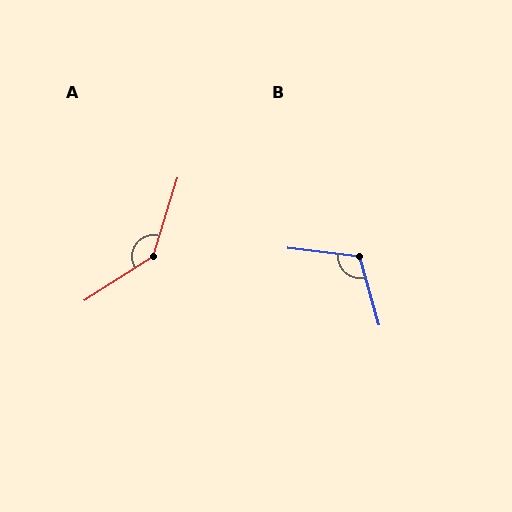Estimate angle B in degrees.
Approximately 113 degrees.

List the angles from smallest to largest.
B (113°), A (140°).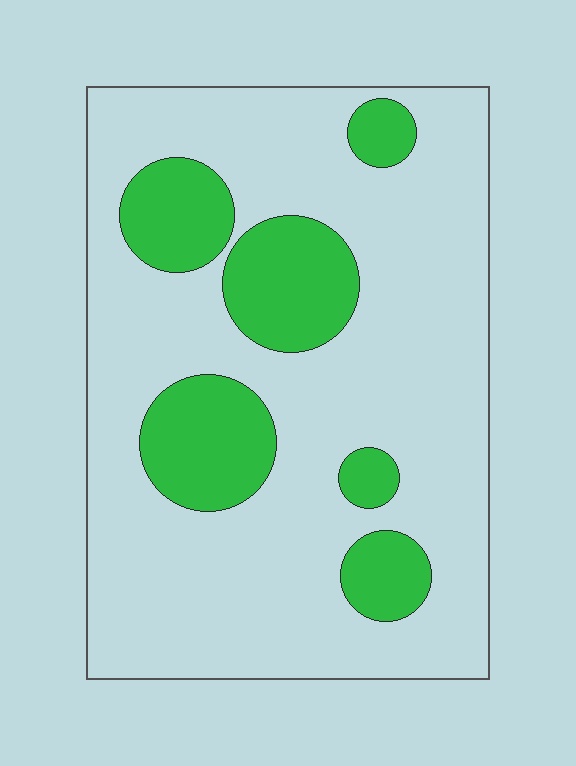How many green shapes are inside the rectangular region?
6.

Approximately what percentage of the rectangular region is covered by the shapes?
Approximately 20%.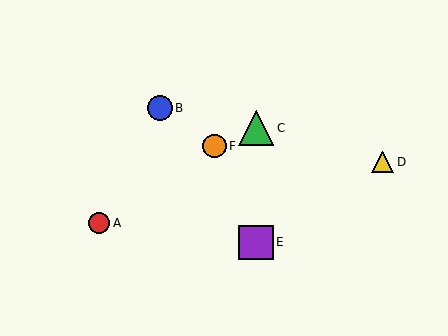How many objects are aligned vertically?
2 objects (C, E) are aligned vertically.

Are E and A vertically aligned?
No, E is at x≈256 and A is at x≈99.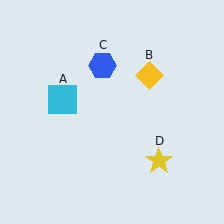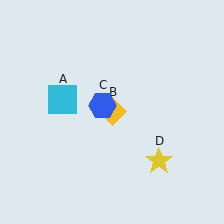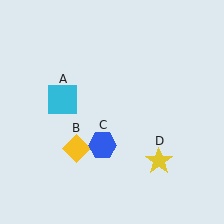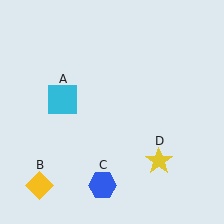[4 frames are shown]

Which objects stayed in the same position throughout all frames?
Cyan square (object A) and yellow star (object D) remained stationary.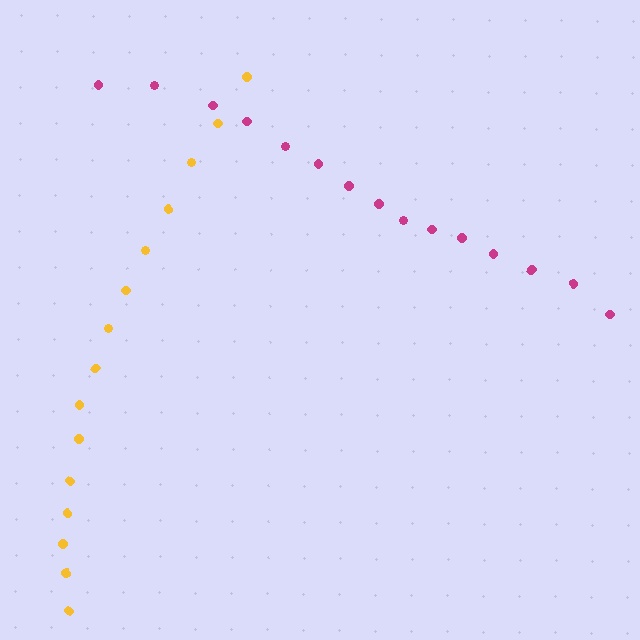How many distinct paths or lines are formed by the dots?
There are 2 distinct paths.